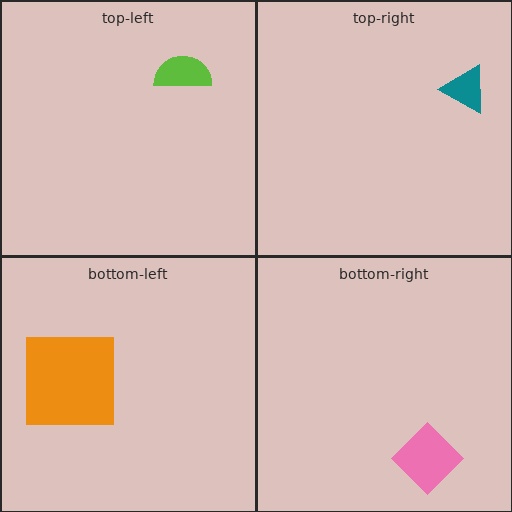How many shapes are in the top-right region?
1.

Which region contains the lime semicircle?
The top-left region.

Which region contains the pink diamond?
The bottom-right region.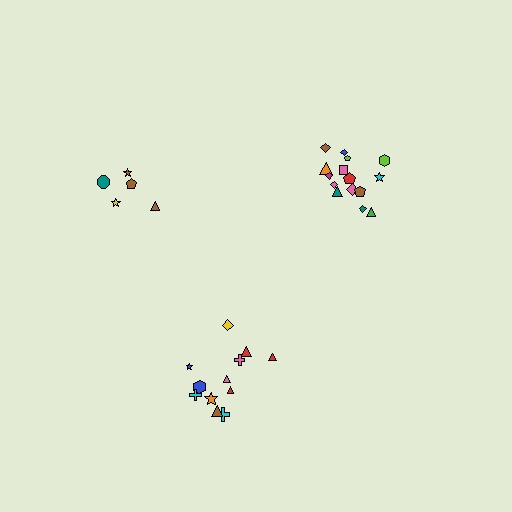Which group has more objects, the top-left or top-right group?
The top-right group.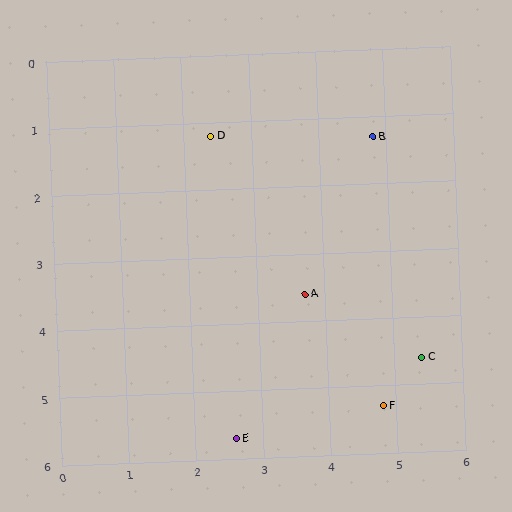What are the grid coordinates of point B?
Point B is at approximately (4.8, 1.3).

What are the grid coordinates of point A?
Point A is at approximately (3.7, 3.6).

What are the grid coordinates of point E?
Point E is at approximately (2.6, 5.7).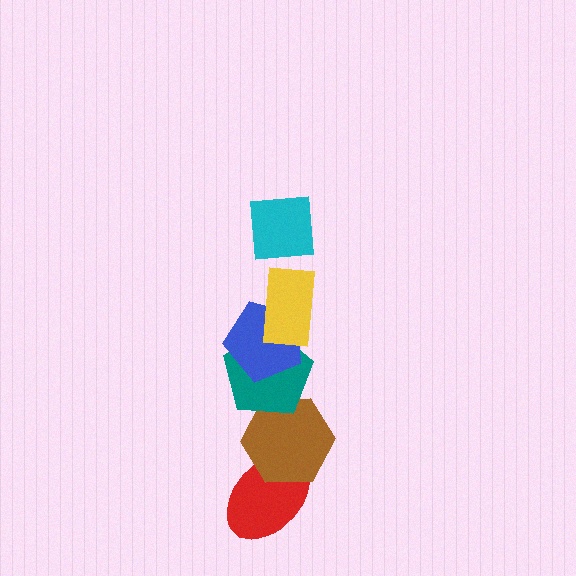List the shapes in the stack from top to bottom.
From top to bottom: the cyan square, the yellow rectangle, the blue pentagon, the teal pentagon, the brown hexagon, the red ellipse.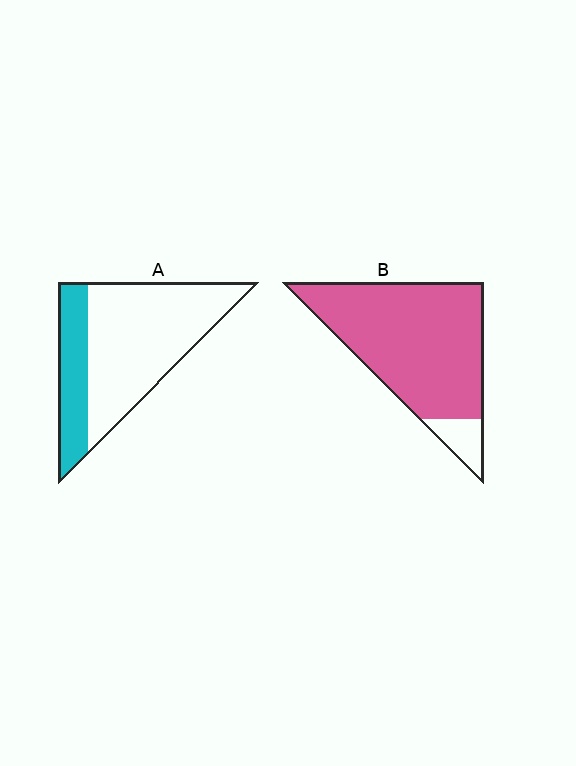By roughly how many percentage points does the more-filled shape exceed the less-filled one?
By roughly 60 percentage points (B over A).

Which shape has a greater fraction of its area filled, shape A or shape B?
Shape B.